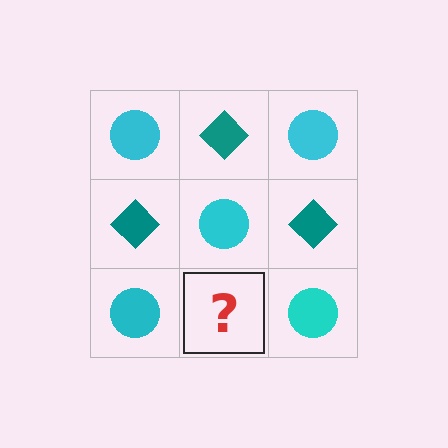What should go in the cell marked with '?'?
The missing cell should contain a teal diamond.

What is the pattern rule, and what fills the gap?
The rule is that it alternates cyan circle and teal diamond in a checkerboard pattern. The gap should be filled with a teal diamond.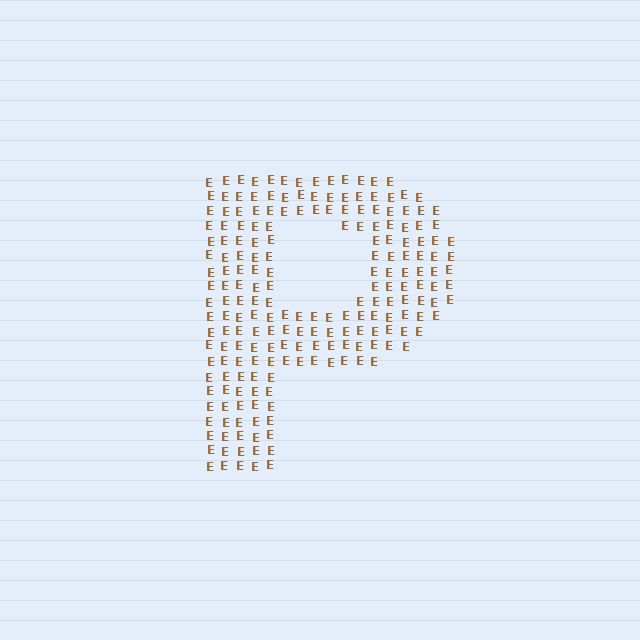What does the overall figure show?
The overall figure shows the letter P.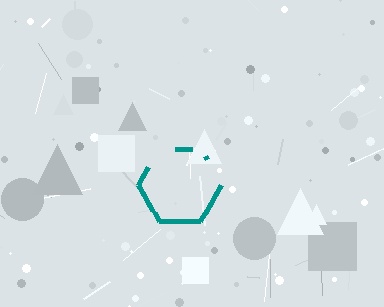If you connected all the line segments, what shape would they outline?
They would outline a hexagon.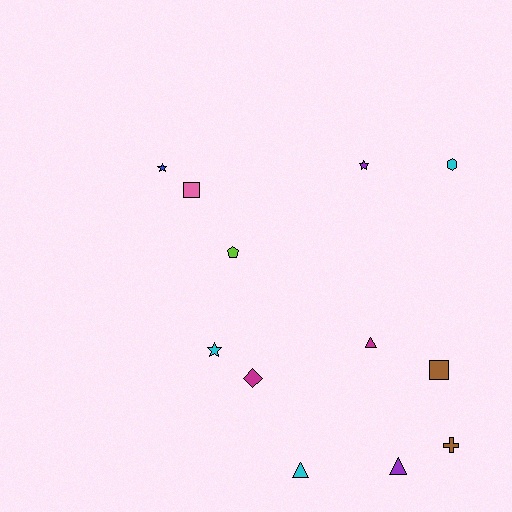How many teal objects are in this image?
There are no teal objects.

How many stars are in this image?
There are 3 stars.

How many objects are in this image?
There are 12 objects.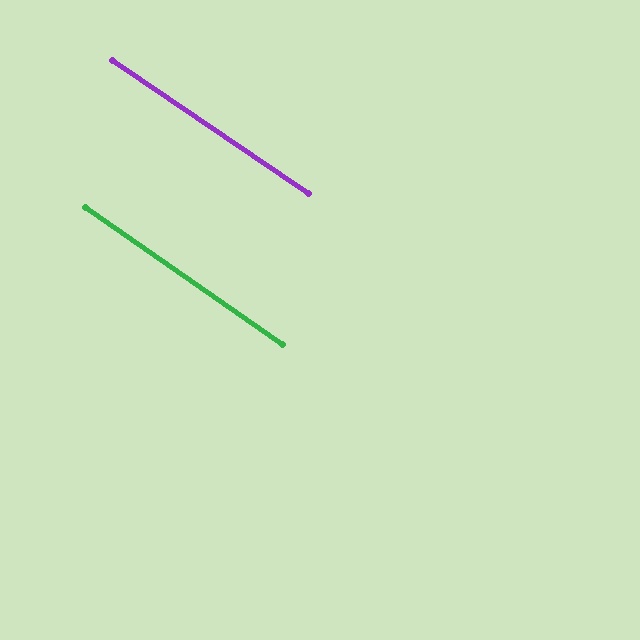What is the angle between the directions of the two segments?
Approximately 1 degree.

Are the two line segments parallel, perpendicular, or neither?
Parallel — their directions differ by only 0.6°.